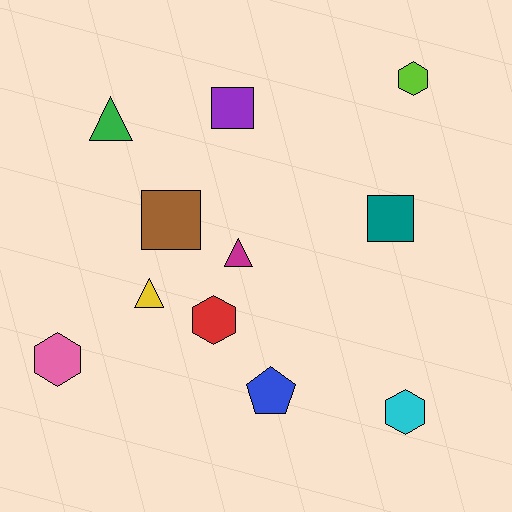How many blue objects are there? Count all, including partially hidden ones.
There is 1 blue object.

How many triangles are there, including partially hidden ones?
There are 3 triangles.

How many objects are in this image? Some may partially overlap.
There are 11 objects.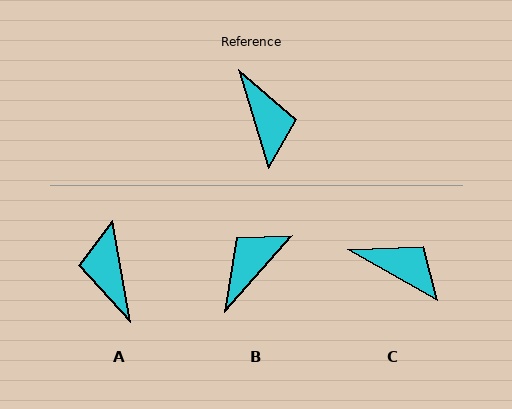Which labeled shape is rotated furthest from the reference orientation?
A, about 173 degrees away.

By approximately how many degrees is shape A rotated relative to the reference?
Approximately 173 degrees counter-clockwise.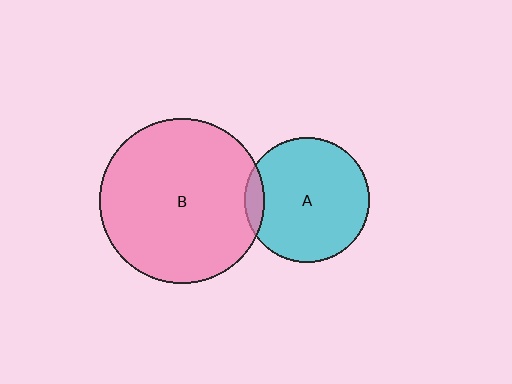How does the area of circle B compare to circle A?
Approximately 1.8 times.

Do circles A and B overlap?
Yes.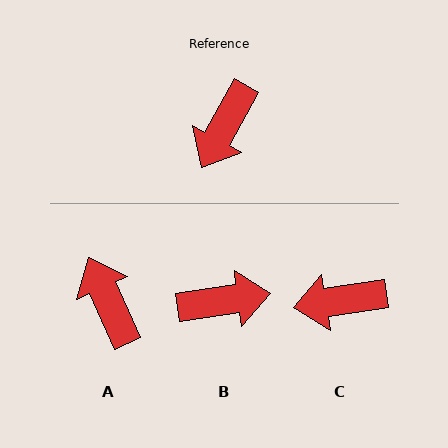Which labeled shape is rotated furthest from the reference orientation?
A, about 127 degrees away.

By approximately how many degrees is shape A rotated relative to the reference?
Approximately 127 degrees clockwise.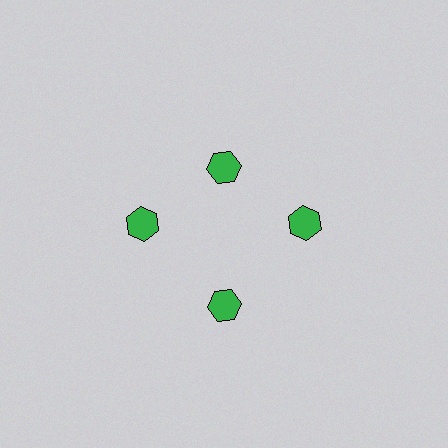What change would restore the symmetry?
The symmetry would be restored by moving it outward, back onto the ring so that all 4 hexagons sit at equal angles and equal distance from the center.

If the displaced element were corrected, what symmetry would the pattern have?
It would have 4-fold rotational symmetry — the pattern would map onto itself every 90 degrees.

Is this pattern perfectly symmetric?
No. The 4 green hexagons are arranged in a ring, but one element near the 12 o'clock position is pulled inward toward the center, breaking the 4-fold rotational symmetry.